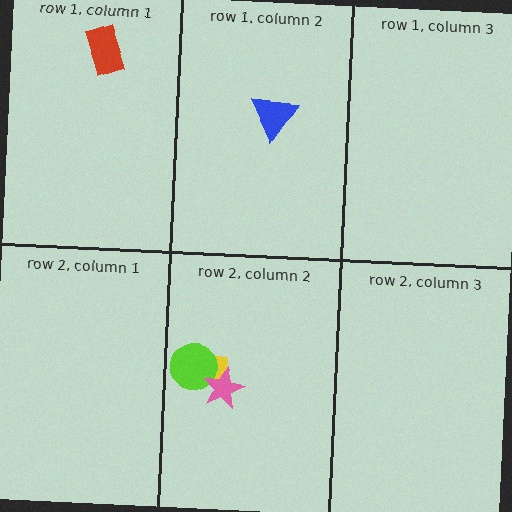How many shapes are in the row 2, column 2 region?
3.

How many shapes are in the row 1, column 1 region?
1.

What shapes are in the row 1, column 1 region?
The red rectangle.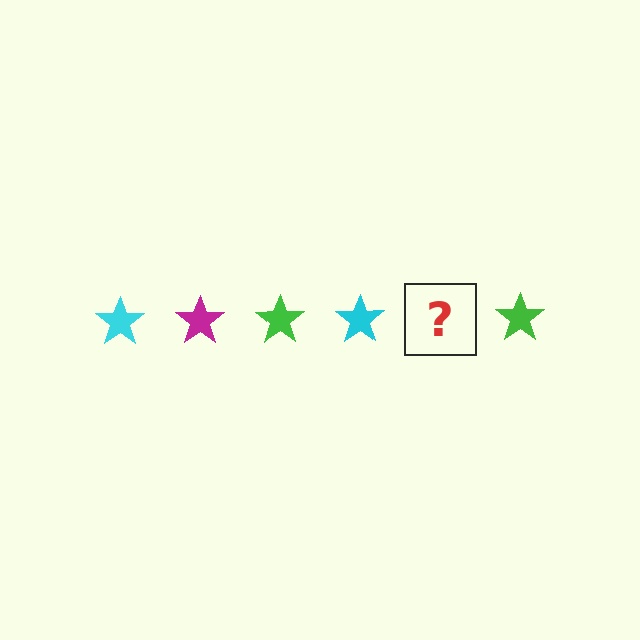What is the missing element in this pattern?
The missing element is a magenta star.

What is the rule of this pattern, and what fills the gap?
The rule is that the pattern cycles through cyan, magenta, green stars. The gap should be filled with a magenta star.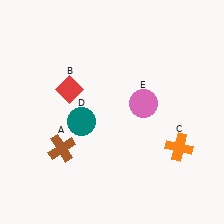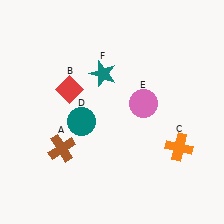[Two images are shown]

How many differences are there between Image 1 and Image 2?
There is 1 difference between the two images.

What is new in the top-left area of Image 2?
A teal star (F) was added in the top-left area of Image 2.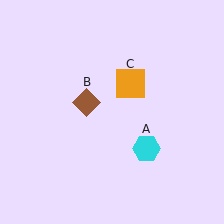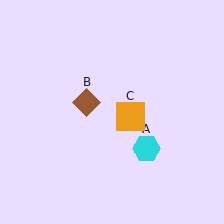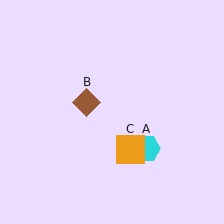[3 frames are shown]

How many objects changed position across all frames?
1 object changed position: orange square (object C).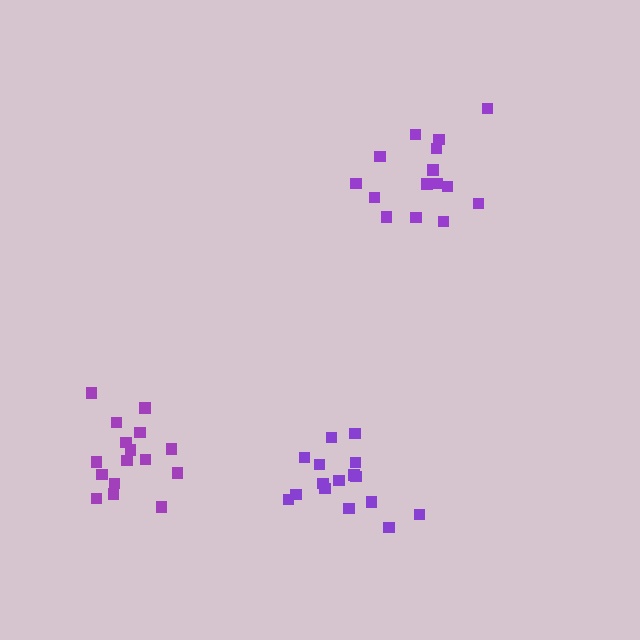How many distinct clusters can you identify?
There are 3 distinct clusters.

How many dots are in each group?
Group 1: 17 dots, Group 2: 15 dots, Group 3: 16 dots (48 total).